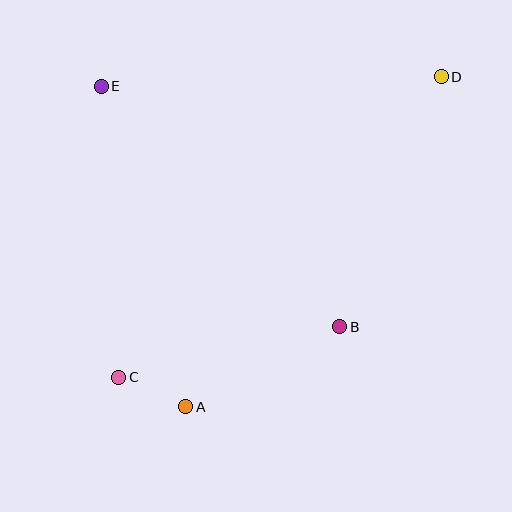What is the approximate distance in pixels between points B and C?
The distance between B and C is approximately 227 pixels.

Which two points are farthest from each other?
Points C and D are farthest from each other.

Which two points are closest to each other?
Points A and C are closest to each other.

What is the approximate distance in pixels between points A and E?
The distance between A and E is approximately 331 pixels.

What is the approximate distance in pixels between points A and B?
The distance between A and B is approximately 173 pixels.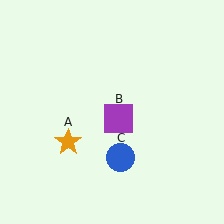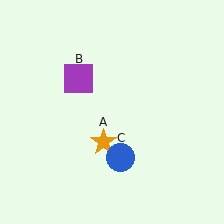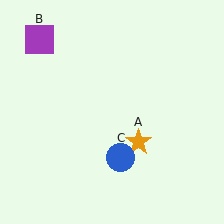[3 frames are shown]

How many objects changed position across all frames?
2 objects changed position: orange star (object A), purple square (object B).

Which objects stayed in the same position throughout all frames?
Blue circle (object C) remained stationary.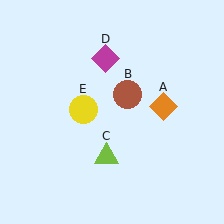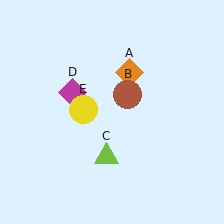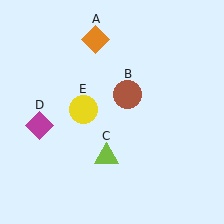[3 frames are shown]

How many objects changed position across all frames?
2 objects changed position: orange diamond (object A), magenta diamond (object D).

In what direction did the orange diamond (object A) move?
The orange diamond (object A) moved up and to the left.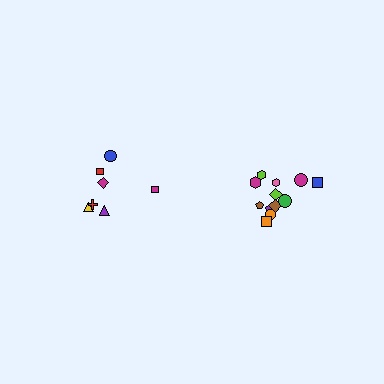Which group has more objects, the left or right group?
The right group.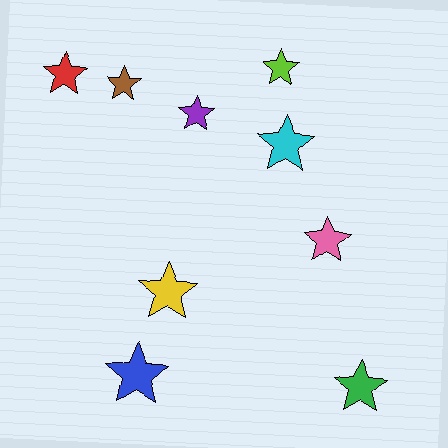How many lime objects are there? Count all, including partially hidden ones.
There is 1 lime object.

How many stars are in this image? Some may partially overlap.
There are 9 stars.